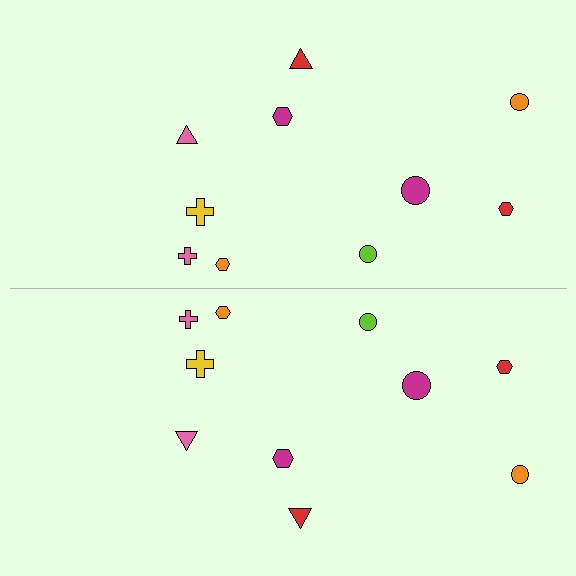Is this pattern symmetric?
Yes, this pattern has bilateral (reflection) symmetry.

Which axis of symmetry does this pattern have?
The pattern has a horizontal axis of symmetry running through the center of the image.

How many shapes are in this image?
There are 20 shapes in this image.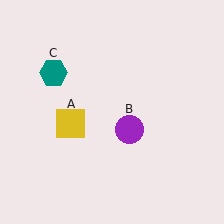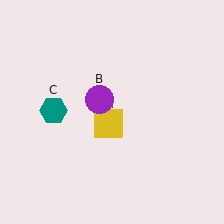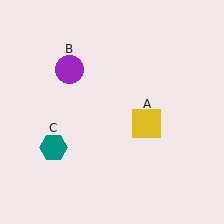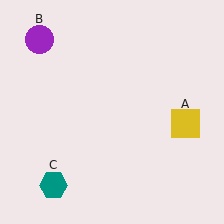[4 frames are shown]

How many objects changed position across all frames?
3 objects changed position: yellow square (object A), purple circle (object B), teal hexagon (object C).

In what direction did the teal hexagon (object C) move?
The teal hexagon (object C) moved down.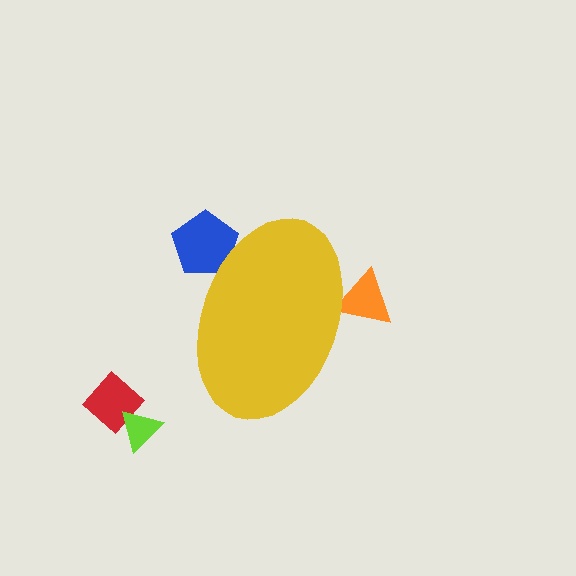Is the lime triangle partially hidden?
No, the lime triangle is fully visible.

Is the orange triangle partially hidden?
Yes, the orange triangle is partially hidden behind the yellow ellipse.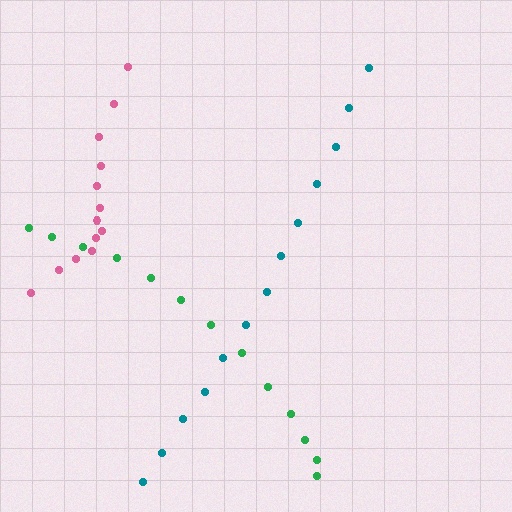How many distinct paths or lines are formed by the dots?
There are 3 distinct paths.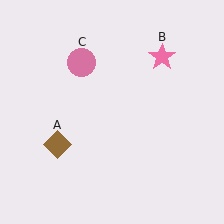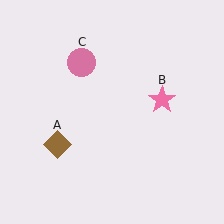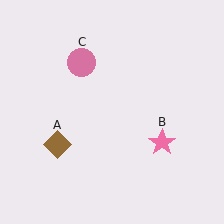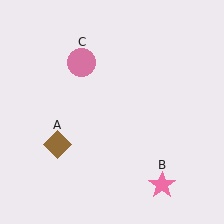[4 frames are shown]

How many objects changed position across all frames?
1 object changed position: pink star (object B).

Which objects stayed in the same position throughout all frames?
Brown diamond (object A) and pink circle (object C) remained stationary.